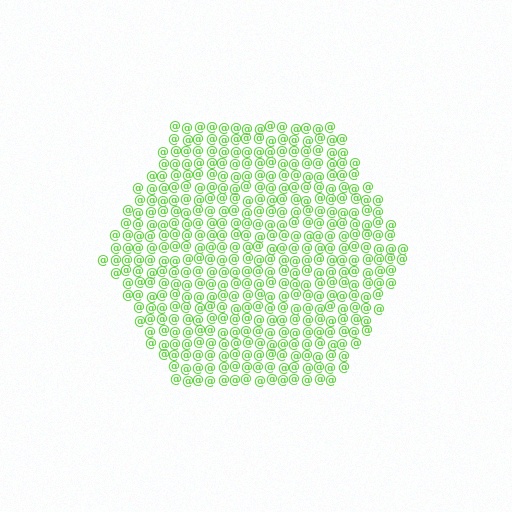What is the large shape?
The large shape is a hexagon.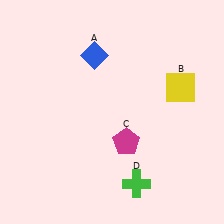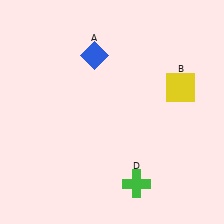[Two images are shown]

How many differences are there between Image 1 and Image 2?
There is 1 difference between the two images.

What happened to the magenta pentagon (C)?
The magenta pentagon (C) was removed in Image 2. It was in the bottom-right area of Image 1.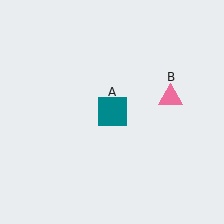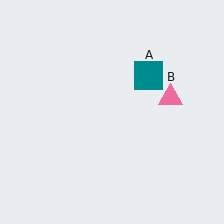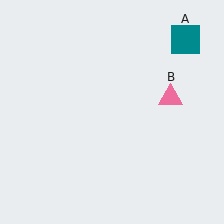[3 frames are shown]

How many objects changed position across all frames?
1 object changed position: teal square (object A).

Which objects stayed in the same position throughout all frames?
Pink triangle (object B) remained stationary.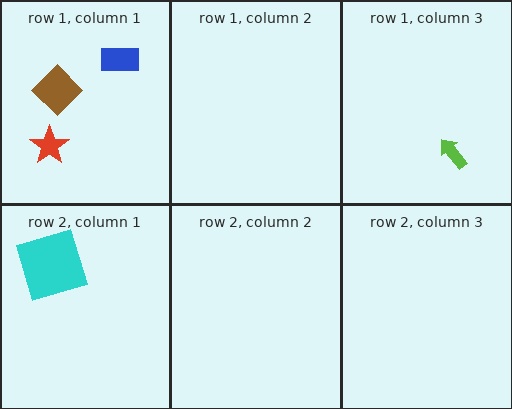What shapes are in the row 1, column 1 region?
The brown diamond, the blue rectangle, the red star.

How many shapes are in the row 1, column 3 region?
1.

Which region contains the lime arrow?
The row 1, column 3 region.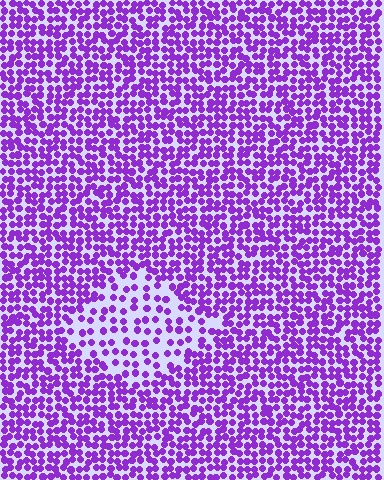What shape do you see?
I see a diamond.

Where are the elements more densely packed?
The elements are more densely packed outside the diamond boundary.